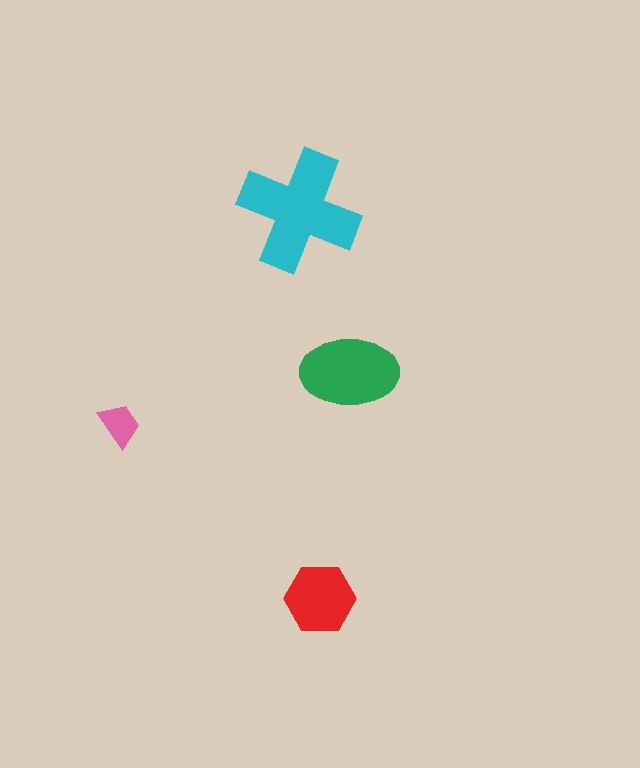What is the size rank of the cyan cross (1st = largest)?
1st.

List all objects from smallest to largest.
The pink trapezoid, the red hexagon, the green ellipse, the cyan cross.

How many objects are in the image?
There are 4 objects in the image.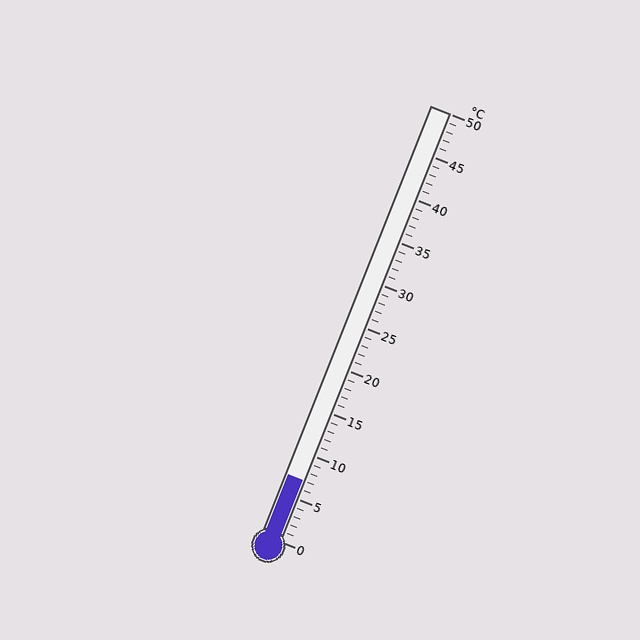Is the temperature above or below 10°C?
The temperature is below 10°C.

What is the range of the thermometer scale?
The thermometer scale ranges from 0°C to 50°C.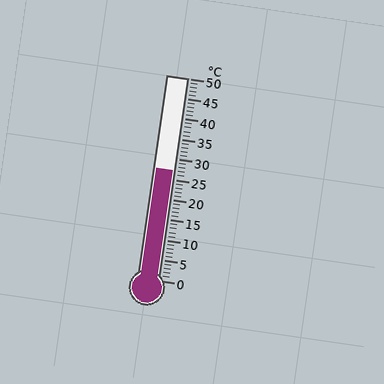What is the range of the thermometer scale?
The thermometer scale ranges from 0°C to 50°C.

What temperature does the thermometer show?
The thermometer shows approximately 27°C.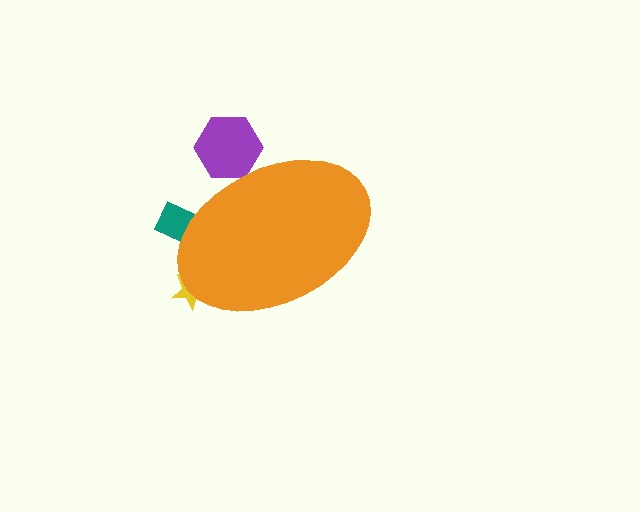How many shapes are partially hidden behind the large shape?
3 shapes are partially hidden.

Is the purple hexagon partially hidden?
Yes, the purple hexagon is partially hidden behind the orange ellipse.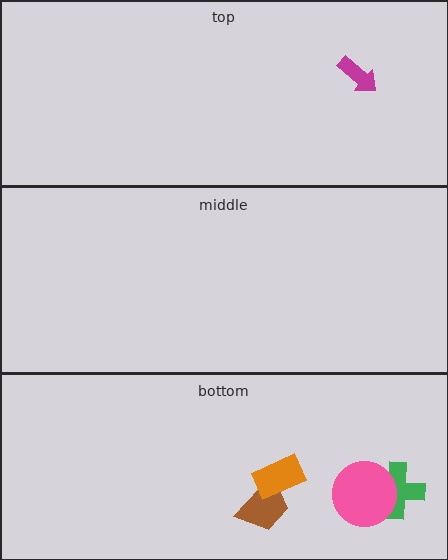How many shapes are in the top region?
1.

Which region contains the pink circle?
The bottom region.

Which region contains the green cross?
The bottom region.